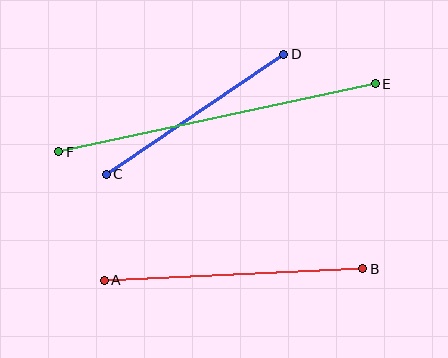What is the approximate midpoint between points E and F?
The midpoint is at approximately (217, 118) pixels.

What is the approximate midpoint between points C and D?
The midpoint is at approximately (195, 114) pixels.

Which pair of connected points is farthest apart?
Points E and F are farthest apart.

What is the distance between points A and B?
The distance is approximately 258 pixels.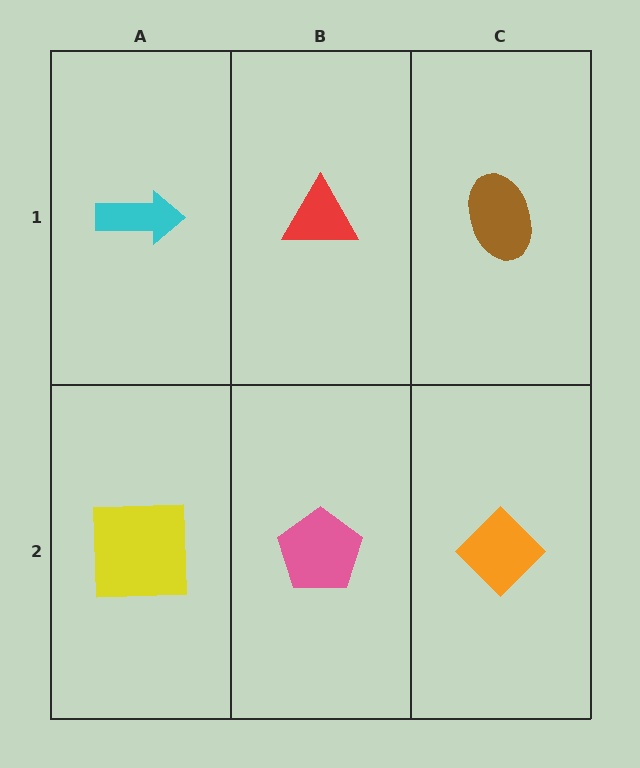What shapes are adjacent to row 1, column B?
A pink pentagon (row 2, column B), a cyan arrow (row 1, column A), a brown ellipse (row 1, column C).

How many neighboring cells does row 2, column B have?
3.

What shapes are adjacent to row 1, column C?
An orange diamond (row 2, column C), a red triangle (row 1, column B).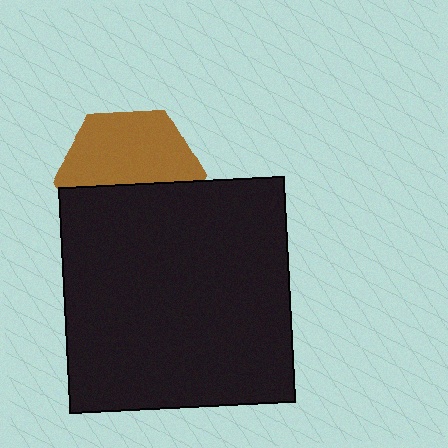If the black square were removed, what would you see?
You would see the complete brown hexagon.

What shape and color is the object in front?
The object in front is a black square.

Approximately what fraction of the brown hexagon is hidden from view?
Roughly 45% of the brown hexagon is hidden behind the black square.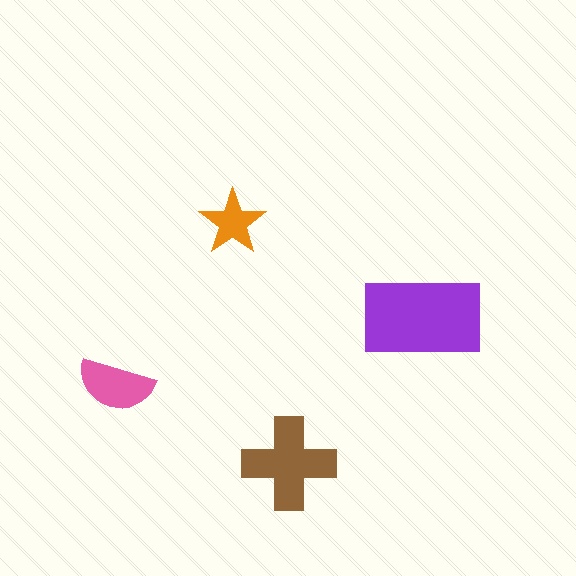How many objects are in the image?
There are 4 objects in the image.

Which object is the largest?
The purple rectangle.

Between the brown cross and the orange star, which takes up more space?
The brown cross.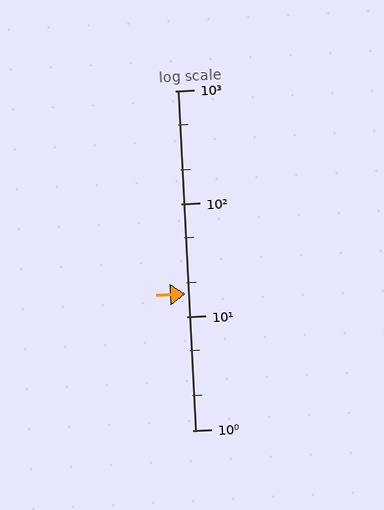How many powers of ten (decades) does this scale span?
The scale spans 3 decades, from 1 to 1000.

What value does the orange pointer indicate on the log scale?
The pointer indicates approximately 16.